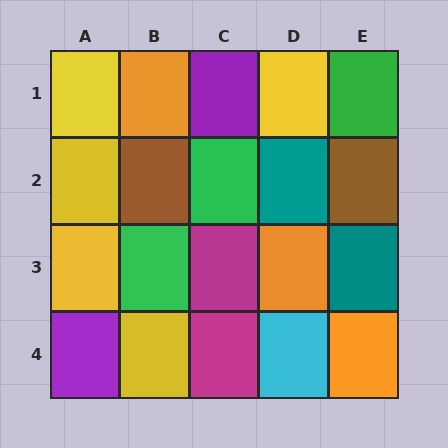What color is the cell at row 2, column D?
Teal.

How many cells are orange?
3 cells are orange.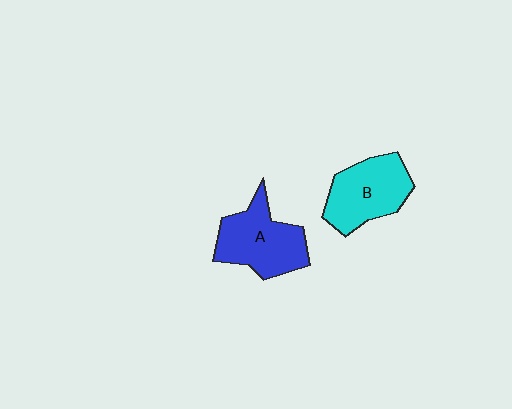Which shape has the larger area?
Shape A (blue).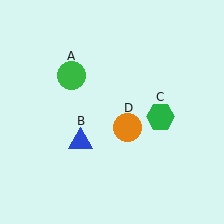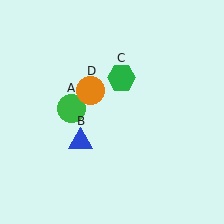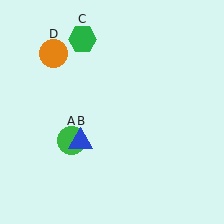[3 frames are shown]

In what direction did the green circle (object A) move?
The green circle (object A) moved down.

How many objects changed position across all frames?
3 objects changed position: green circle (object A), green hexagon (object C), orange circle (object D).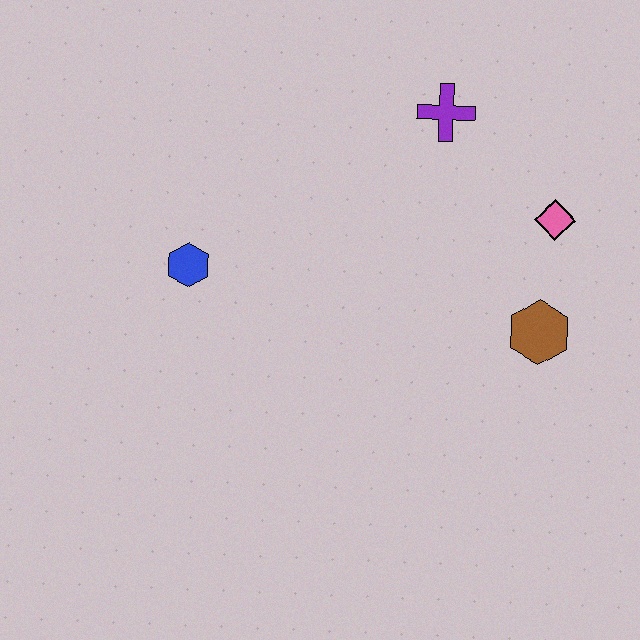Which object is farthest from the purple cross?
The blue hexagon is farthest from the purple cross.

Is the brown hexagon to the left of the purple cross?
No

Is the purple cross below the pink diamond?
No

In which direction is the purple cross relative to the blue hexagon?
The purple cross is to the right of the blue hexagon.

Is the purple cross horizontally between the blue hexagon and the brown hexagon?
Yes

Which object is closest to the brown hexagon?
The pink diamond is closest to the brown hexagon.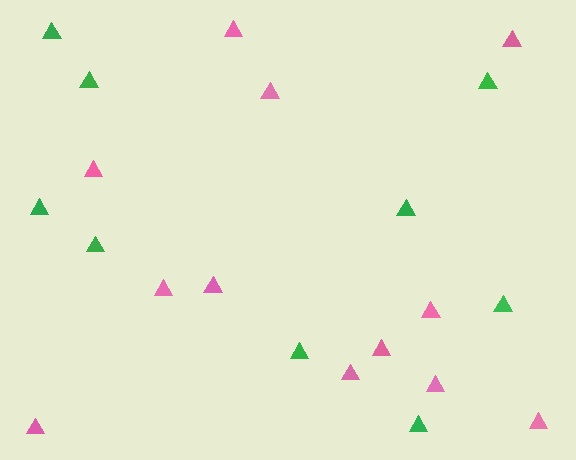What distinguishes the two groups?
There are 2 groups: one group of green triangles (9) and one group of pink triangles (12).